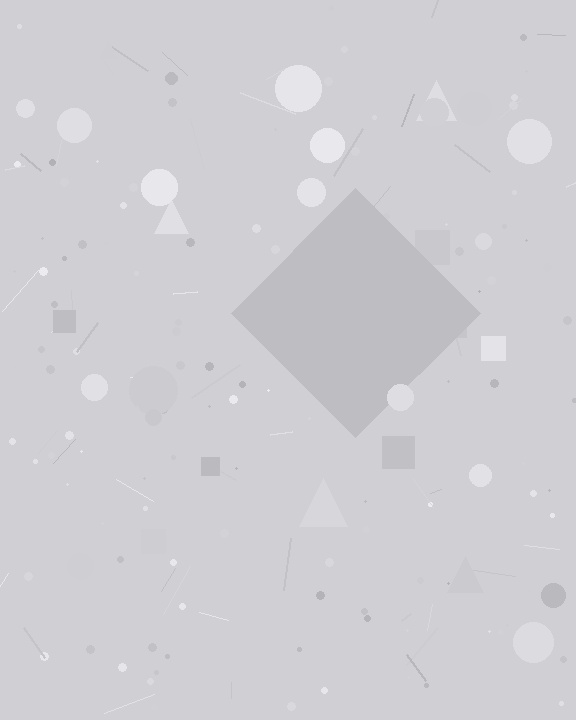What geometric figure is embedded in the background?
A diamond is embedded in the background.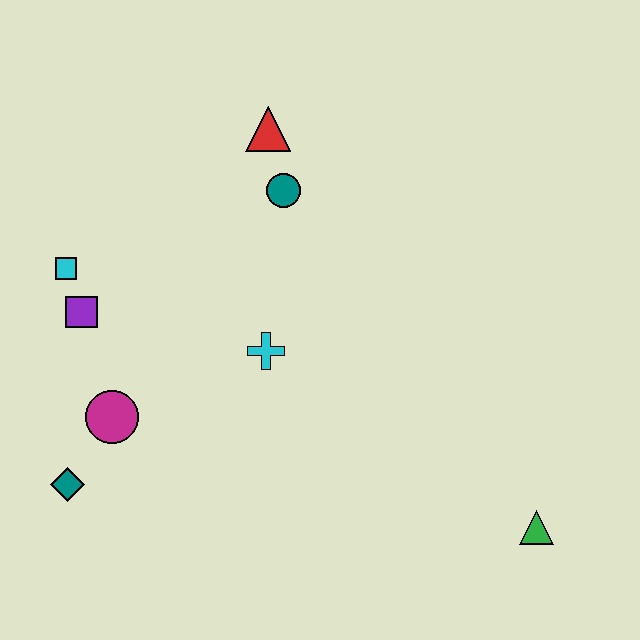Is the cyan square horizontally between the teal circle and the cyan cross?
No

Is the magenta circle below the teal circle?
Yes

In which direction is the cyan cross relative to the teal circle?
The cyan cross is below the teal circle.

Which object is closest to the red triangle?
The teal circle is closest to the red triangle.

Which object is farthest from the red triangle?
The green triangle is farthest from the red triangle.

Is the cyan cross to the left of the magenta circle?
No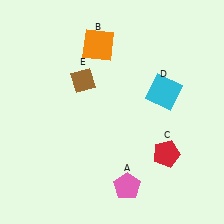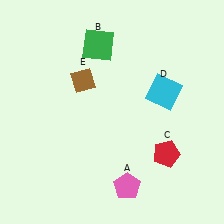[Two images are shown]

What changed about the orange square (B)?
In Image 1, B is orange. In Image 2, it changed to green.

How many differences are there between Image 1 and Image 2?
There is 1 difference between the two images.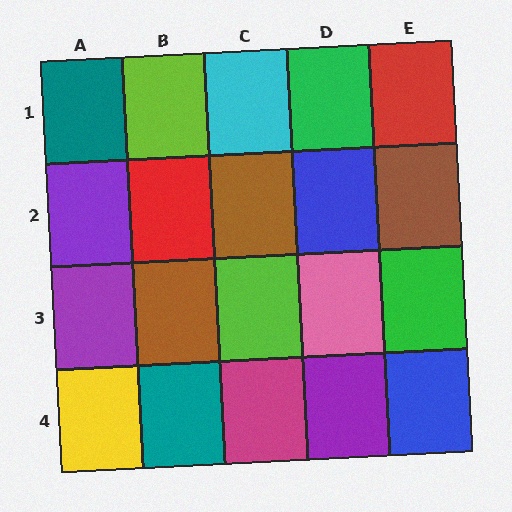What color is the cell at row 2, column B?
Red.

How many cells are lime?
2 cells are lime.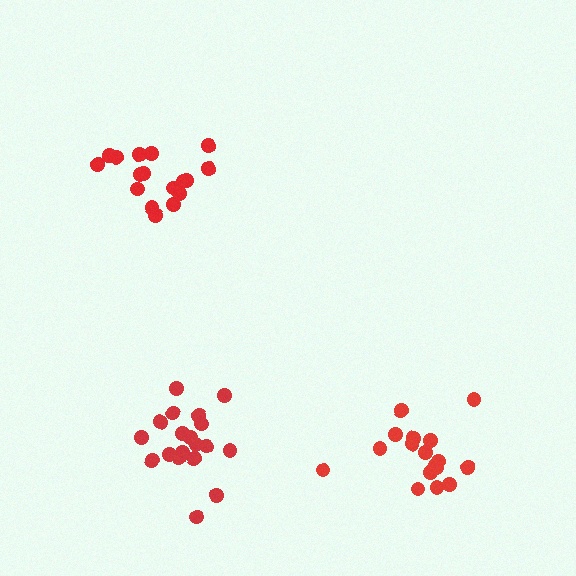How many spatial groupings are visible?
There are 3 spatial groupings.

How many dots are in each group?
Group 1: 17 dots, Group 2: 17 dots, Group 3: 19 dots (53 total).